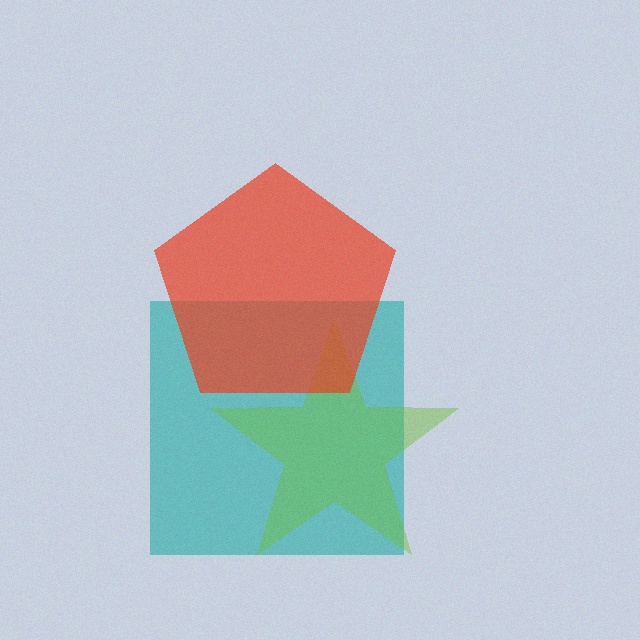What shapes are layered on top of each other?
The layered shapes are: a teal square, a lime star, a red pentagon.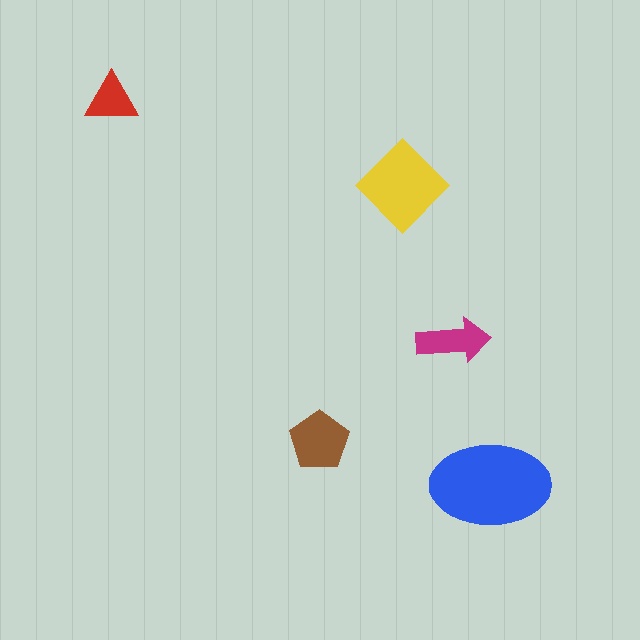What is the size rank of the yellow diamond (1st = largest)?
2nd.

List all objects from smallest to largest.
The red triangle, the magenta arrow, the brown pentagon, the yellow diamond, the blue ellipse.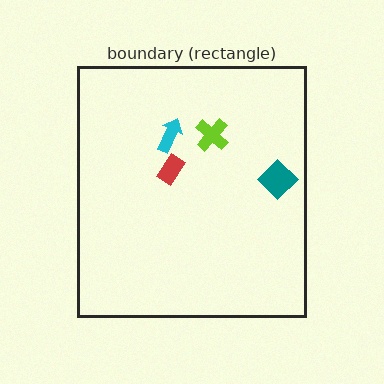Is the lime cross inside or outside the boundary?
Inside.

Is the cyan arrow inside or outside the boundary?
Inside.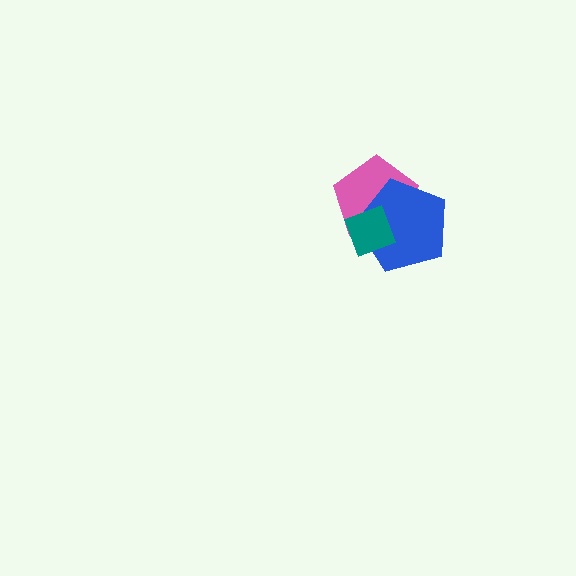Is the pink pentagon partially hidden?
Yes, it is partially covered by another shape.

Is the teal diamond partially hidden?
No, no other shape covers it.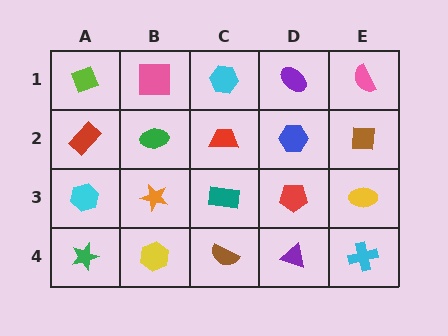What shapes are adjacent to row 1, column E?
A brown square (row 2, column E), a purple ellipse (row 1, column D).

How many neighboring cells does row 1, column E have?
2.